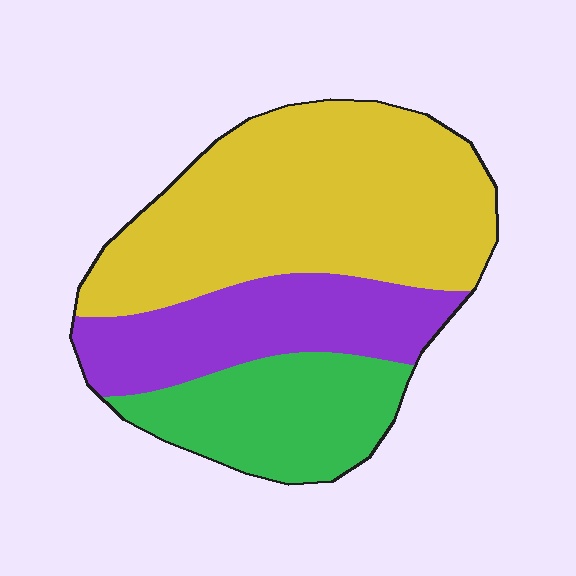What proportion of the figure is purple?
Purple takes up between a quarter and a half of the figure.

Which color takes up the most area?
Yellow, at roughly 50%.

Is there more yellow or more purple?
Yellow.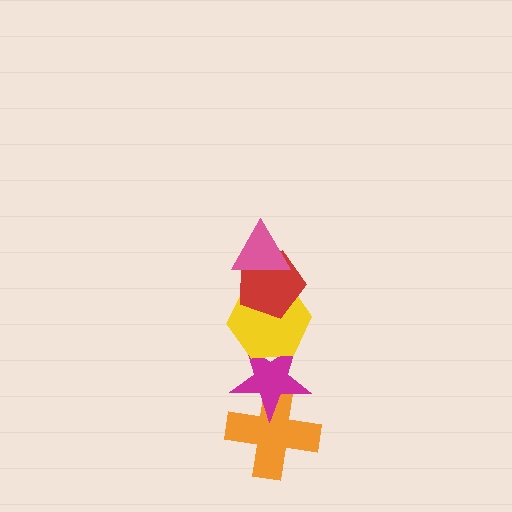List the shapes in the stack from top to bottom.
From top to bottom: the pink triangle, the red pentagon, the yellow hexagon, the magenta star, the orange cross.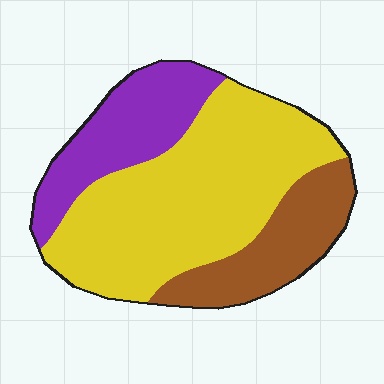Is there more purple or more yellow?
Yellow.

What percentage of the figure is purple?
Purple takes up about one quarter (1/4) of the figure.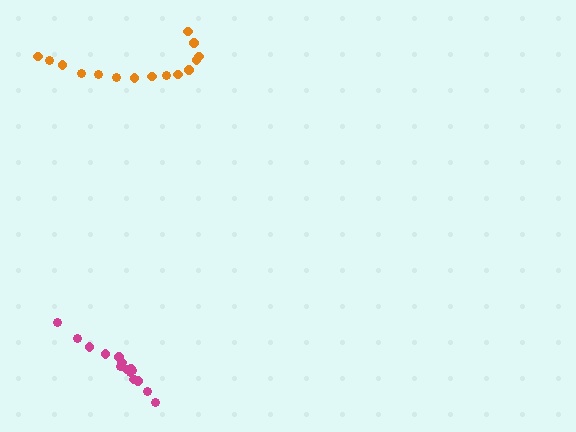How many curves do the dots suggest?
There are 2 distinct paths.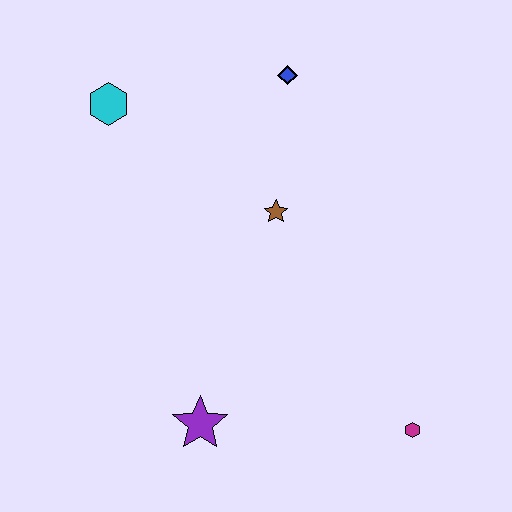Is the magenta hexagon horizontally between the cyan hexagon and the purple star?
No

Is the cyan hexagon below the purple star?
No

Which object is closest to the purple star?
The magenta hexagon is closest to the purple star.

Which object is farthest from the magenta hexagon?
The cyan hexagon is farthest from the magenta hexagon.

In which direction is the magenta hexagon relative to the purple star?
The magenta hexagon is to the right of the purple star.